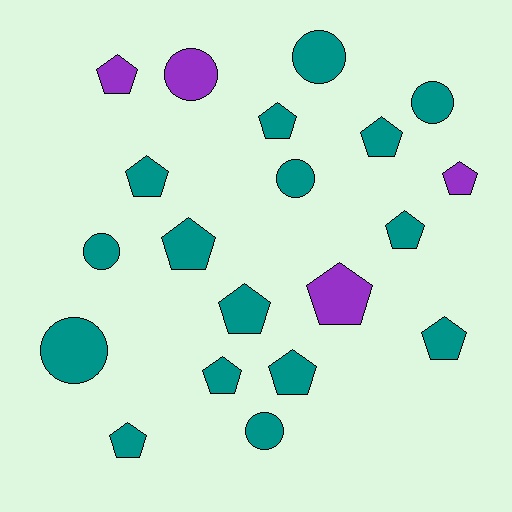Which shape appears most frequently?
Pentagon, with 13 objects.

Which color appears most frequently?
Teal, with 16 objects.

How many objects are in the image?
There are 20 objects.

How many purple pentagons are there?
There are 3 purple pentagons.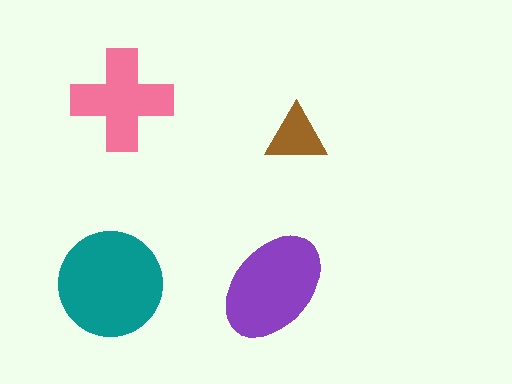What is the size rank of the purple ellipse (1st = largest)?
2nd.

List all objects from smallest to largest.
The brown triangle, the pink cross, the purple ellipse, the teal circle.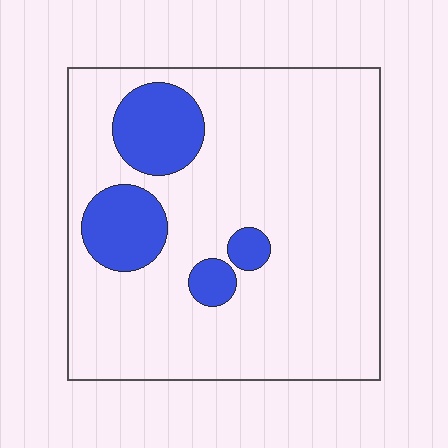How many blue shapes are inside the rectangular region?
4.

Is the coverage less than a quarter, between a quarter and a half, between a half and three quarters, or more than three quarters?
Less than a quarter.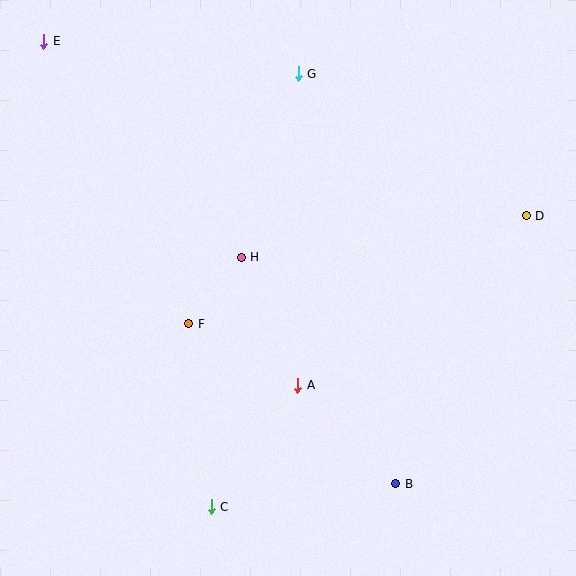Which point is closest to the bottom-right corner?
Point B is closest to the bottom-right corner.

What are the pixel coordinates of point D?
Point D is at (526, 216).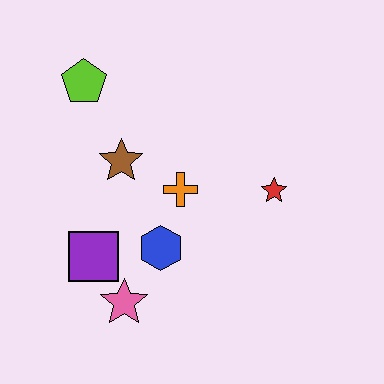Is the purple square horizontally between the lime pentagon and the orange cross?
Yes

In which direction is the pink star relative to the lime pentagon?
The pink star is below the lime pentagon.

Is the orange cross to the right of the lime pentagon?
Yes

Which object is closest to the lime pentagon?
The brown star is closest to the lime pentagon.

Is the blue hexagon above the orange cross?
No